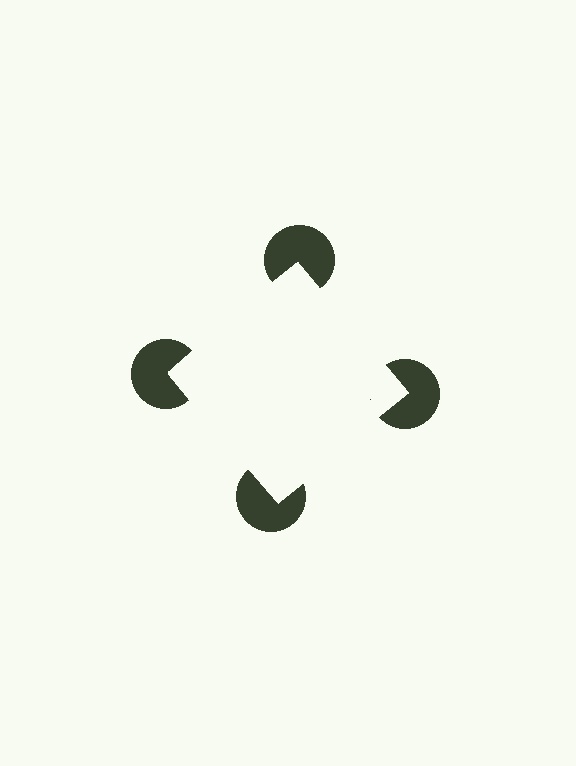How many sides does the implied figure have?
4 sides.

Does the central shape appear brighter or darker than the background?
It typically appears slightly brighter than the background, even though no actual brightness change is drawn.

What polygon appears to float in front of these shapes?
An illusory square — its edges are inferred from the aligned wedge cuts in the pac-man discs, not physically drawn.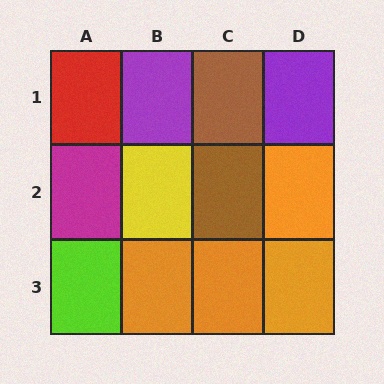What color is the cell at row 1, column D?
Purple.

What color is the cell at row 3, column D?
Orange.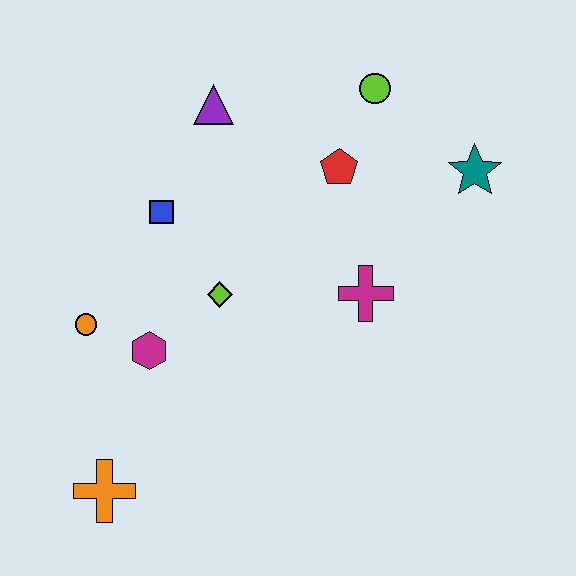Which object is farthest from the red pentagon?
The orange cross is farthest from the red pentagon.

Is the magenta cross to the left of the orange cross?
No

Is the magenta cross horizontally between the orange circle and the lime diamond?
No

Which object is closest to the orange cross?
The magenta hexagon is closest to the orange cross.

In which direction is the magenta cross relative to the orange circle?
The magenta cross is to the right of the orange circle.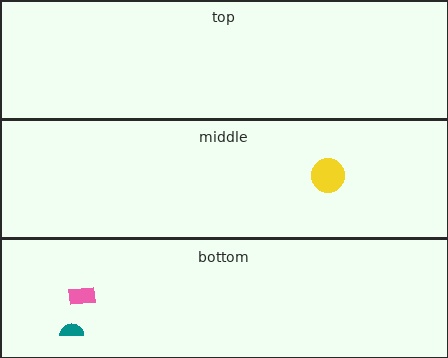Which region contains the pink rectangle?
The bottom region.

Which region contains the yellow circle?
The middle region.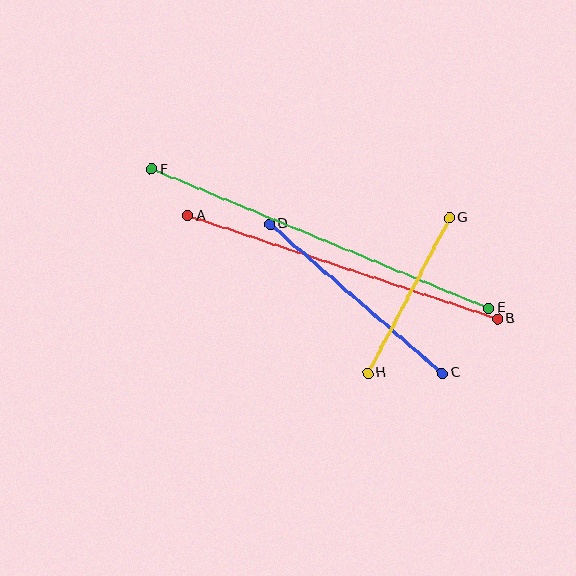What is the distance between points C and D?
The distance is approximately 228 pixels.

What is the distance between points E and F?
The distance is approximately 365 pixels.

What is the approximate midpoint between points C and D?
The midpoint is at approximately (356, 299) pixels.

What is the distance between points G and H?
The distance is approximately 176 pixels.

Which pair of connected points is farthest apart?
Points E and F are farthest apart.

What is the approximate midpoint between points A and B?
The midpoint is at approximately (343, 267) pixels.